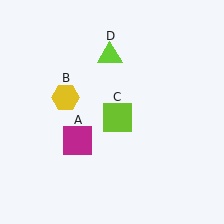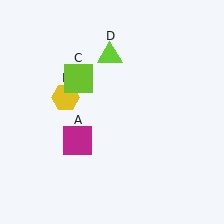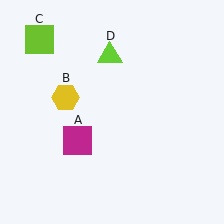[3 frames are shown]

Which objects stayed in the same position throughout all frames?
Magenta square (object A) and yellow hexagon (object B) and lime triangle (object D) remained stationary.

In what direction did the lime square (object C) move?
The lime square (object C) moved up and to the left.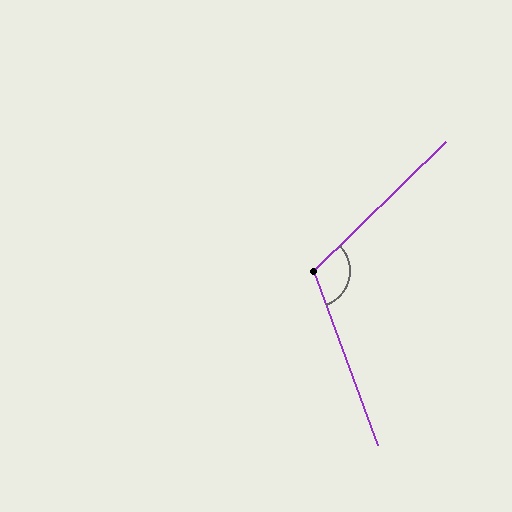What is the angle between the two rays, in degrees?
Approximately 114 degrees.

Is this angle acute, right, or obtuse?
It is obtuse.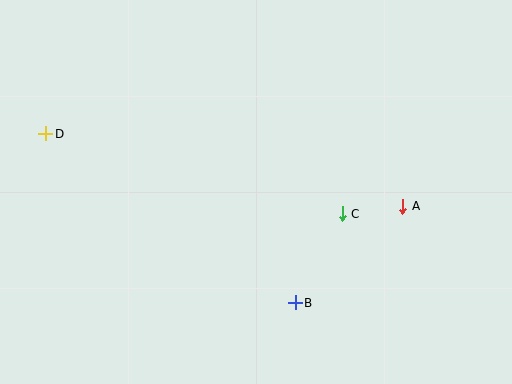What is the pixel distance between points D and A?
The distance between D and A is 364 pixels.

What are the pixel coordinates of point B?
Point B is at (295, 303).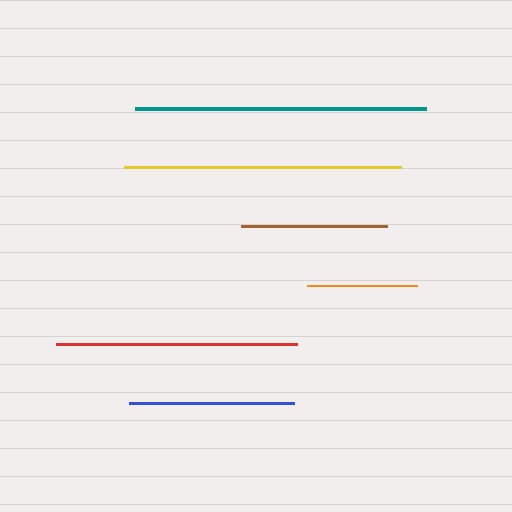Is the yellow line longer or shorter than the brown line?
The yellow line is longer than the brown line.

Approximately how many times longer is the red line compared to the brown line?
The red line is approximately 1.7 times the length of the brown line.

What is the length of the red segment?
The red segment is approximately 241 pixels long.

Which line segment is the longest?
The teal line is the longest at approximately 290 pixels.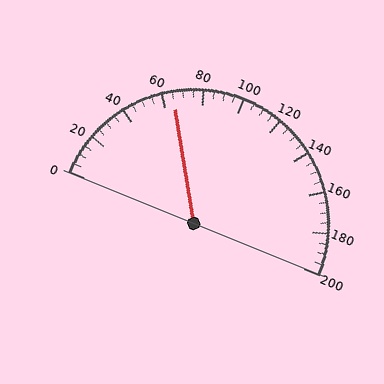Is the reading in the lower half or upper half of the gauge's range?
The reading is in the lower half of the range (0 to 200).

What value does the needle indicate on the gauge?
The needle indicates approximately 65.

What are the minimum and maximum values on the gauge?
The gauge ranges from 0 to 200.